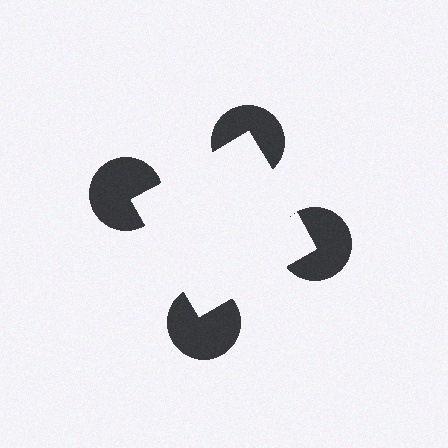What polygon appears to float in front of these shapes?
An illusory square — its edges are inferred from the aligned wedge cuts in the pac-man discs, not physically drawn.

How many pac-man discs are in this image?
There are 4 — one at each vertex of the illusory square.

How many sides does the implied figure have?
4 sides.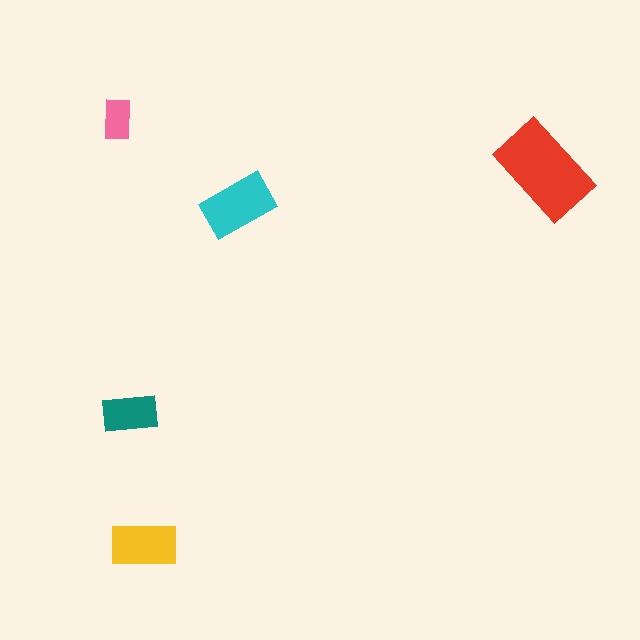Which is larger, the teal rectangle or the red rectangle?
The red one.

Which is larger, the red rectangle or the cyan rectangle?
The red one.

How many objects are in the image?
There are 5 objects in the image.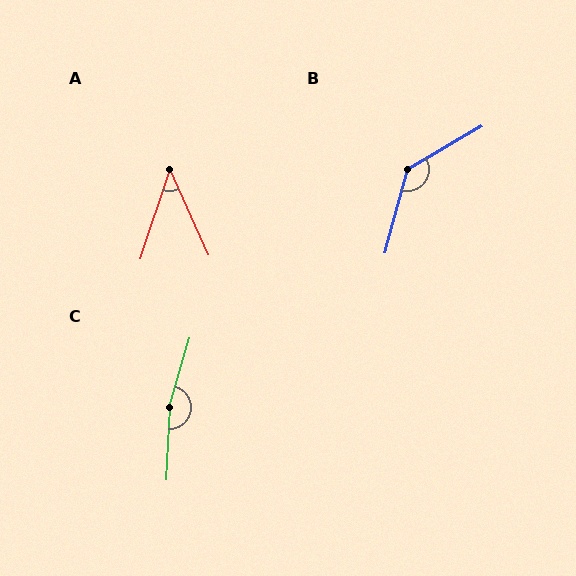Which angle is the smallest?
A, at approximately 42 degrees.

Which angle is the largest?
C, at approximately 166 degrees.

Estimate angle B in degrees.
Approximately 136 degrees.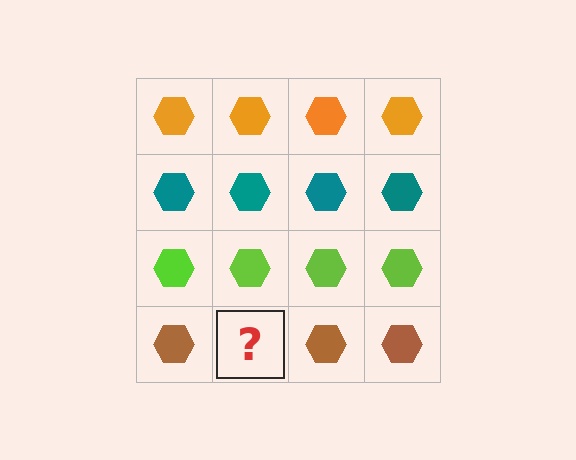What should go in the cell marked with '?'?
The missing cell should contain a brown hexagon.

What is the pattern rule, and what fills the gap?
The rule is that each row has a consistent color. The gap should be filled with a brown hexagon.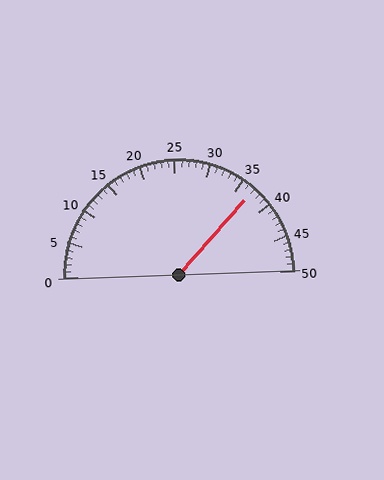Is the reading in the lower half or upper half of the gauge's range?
The reading is in the upper half of the range (0 to 50).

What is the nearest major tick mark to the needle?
The nearest major tick mark is 35.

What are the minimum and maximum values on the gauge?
The gauge ranges from 0 to 50.